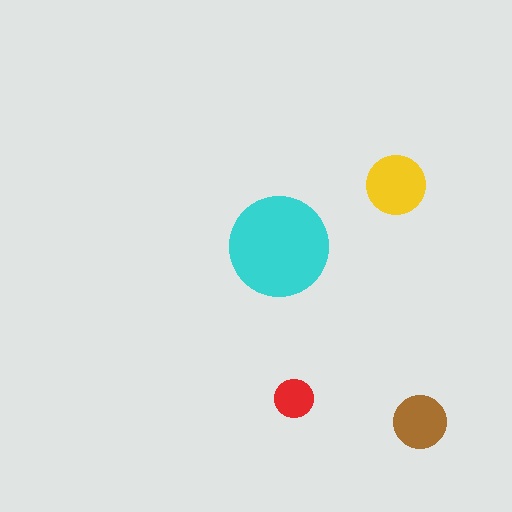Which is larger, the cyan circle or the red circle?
The cyan one.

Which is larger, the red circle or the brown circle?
The brown one.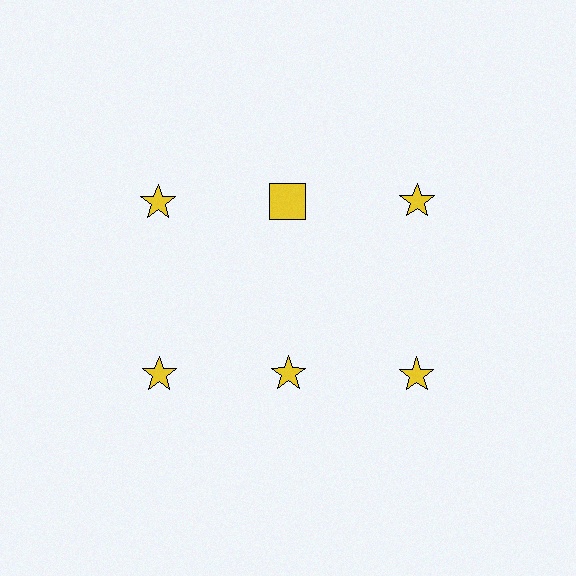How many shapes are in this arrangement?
There are 6 shapes arranged in a grid pattern.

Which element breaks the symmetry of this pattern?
The yellow square in the top row, second from left column breaks the symmetry. All other shapes are yellow stars.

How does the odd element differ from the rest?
It has a different shape: square instead of star.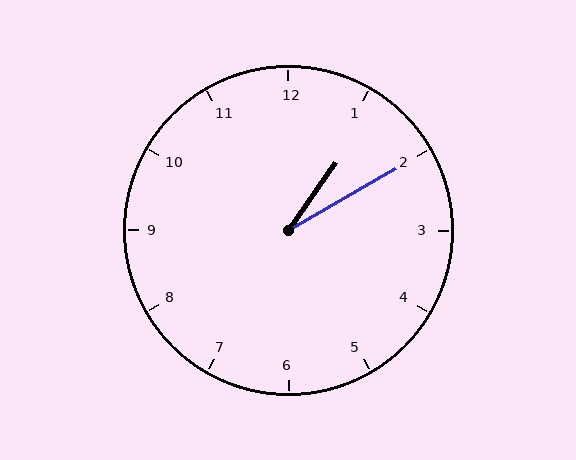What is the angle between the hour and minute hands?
Approximately 25 degrees.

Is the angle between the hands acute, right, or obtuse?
It is acute.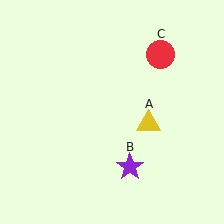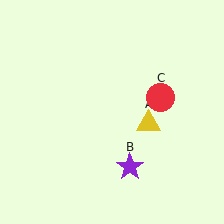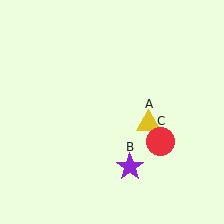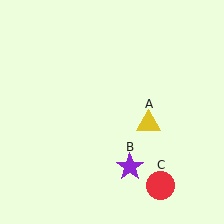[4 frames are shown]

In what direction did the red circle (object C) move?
The red circle (object C) moved down.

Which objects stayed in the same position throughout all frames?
Yellow triangle (object A) and purple star (object B) remained stationary.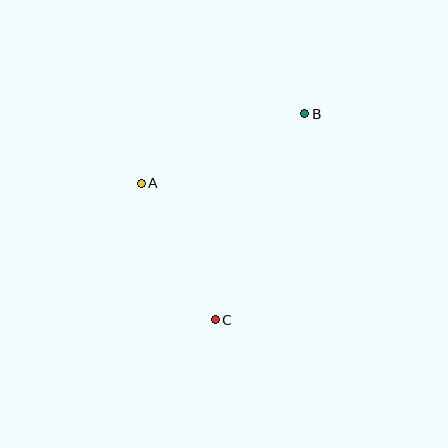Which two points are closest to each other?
Points A and C are closest to each other.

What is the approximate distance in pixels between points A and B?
The distance between A and B is approximately 178 pixels.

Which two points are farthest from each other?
Points B and C are farthest from each other.